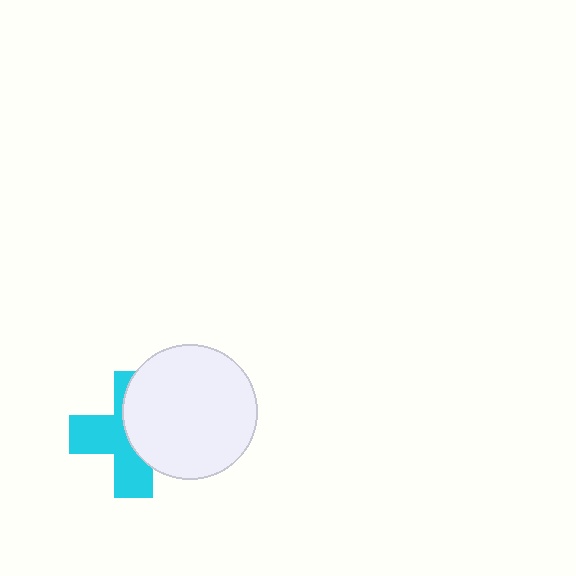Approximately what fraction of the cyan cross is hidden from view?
Roughly 48% of the cyan cross is hidden behind the white circle.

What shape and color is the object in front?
The object in front is a white circle.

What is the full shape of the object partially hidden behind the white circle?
The partially hidden object is a cyan cross.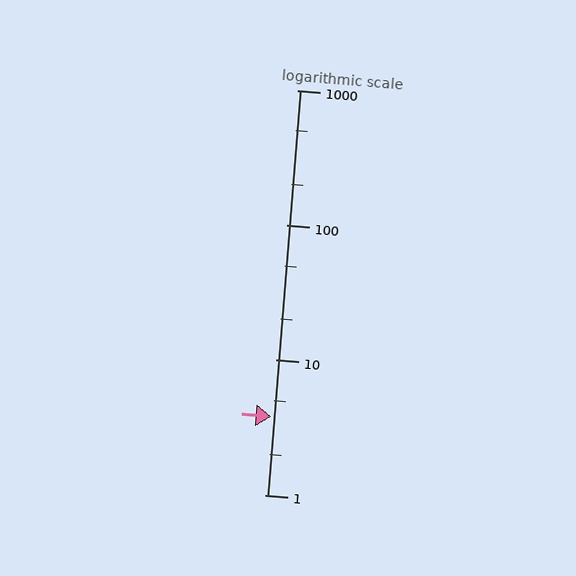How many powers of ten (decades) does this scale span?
The scale spans 3 decades, from 1 to 1000.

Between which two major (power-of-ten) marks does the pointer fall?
The pointer is between 1 and 10.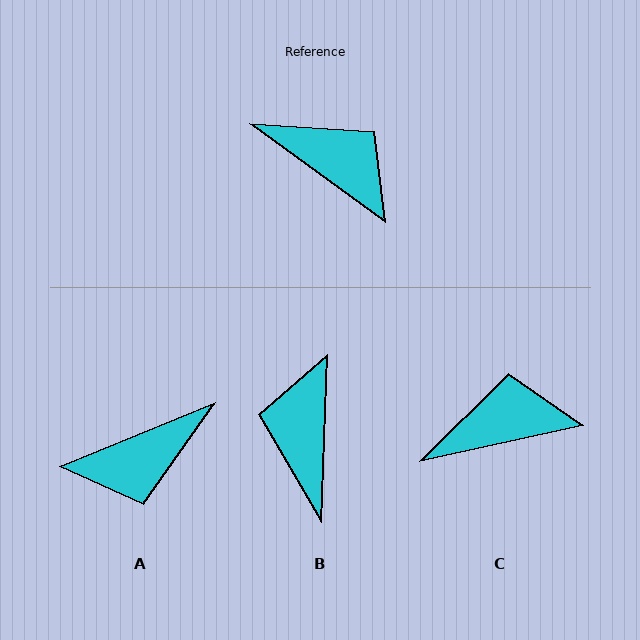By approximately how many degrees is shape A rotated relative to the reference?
Approximately 122 degrees clockwise.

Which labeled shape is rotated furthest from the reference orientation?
B, about 124 degrees away.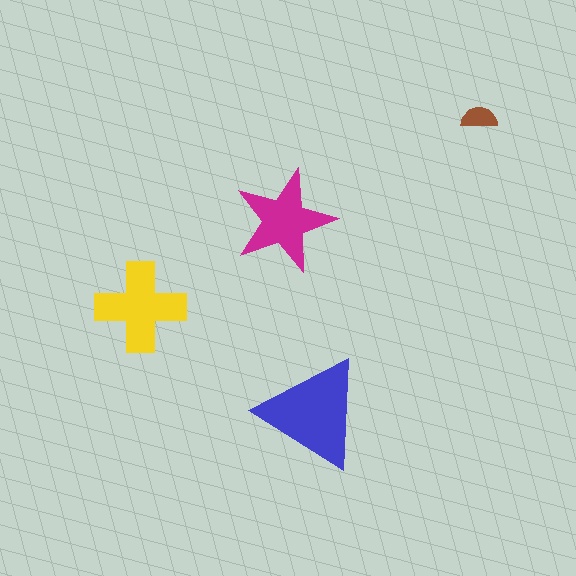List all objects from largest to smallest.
The blue triangle, the yellow cross, the magenta star, the brown semicircle.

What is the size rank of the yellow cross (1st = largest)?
2nd.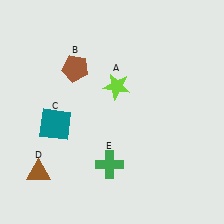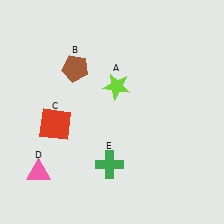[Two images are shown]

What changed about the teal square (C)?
In Image 1, C is teal. In Image 2, it changed to red.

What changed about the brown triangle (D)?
In Image 1, D is brown. In Image 2, it changed to pink.